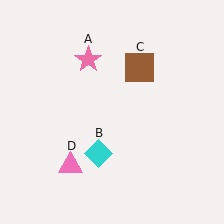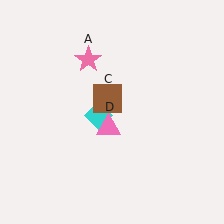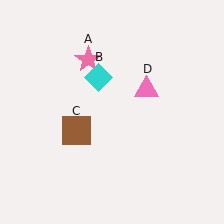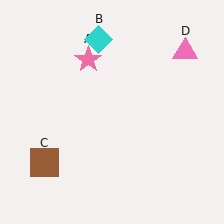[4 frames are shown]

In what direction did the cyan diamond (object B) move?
The cyan diamond (object B) moved up.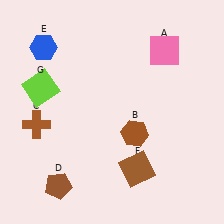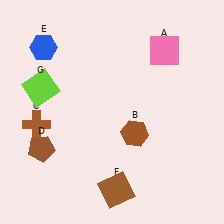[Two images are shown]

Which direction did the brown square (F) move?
The brown square (F) moved down.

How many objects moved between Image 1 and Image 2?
2 objects moved between the two images.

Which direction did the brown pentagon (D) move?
The brown pentagon (D) moved up.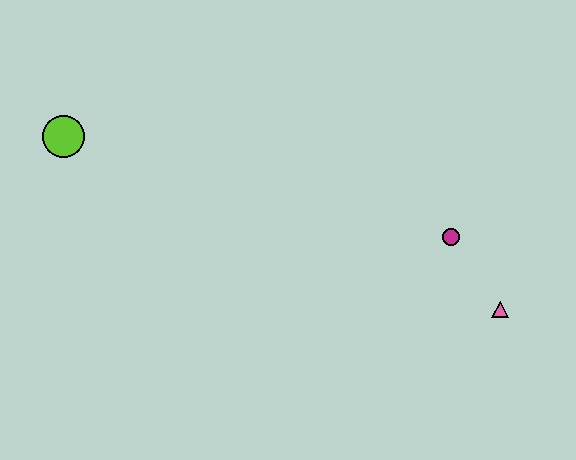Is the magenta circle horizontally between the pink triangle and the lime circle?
Yes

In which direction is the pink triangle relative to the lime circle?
The pink triangle is to the right of the lime circle.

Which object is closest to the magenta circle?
The pink triangle is closest to the magenta circle.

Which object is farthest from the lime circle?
The pink triangle is farthest from the lime circle.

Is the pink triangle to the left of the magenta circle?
No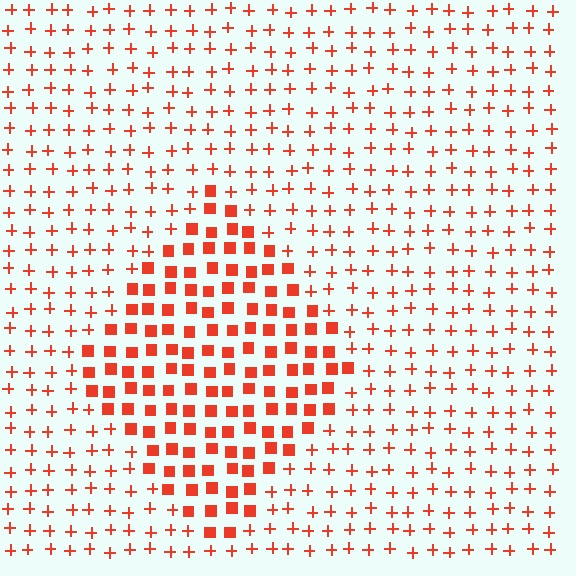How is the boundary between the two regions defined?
The boundary is defined by a change in element shape: squares inside vs. plus signs outside. All elements share the same color and spacing.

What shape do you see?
I see a diamond.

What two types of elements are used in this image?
The image uses squares inside the diamond region and plus signs outside it.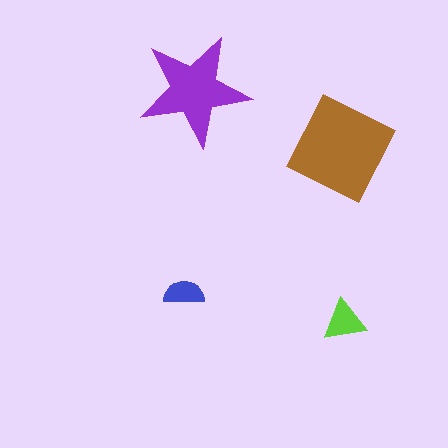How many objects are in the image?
There are 4 objects in the image.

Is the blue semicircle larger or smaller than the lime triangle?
Smaller.